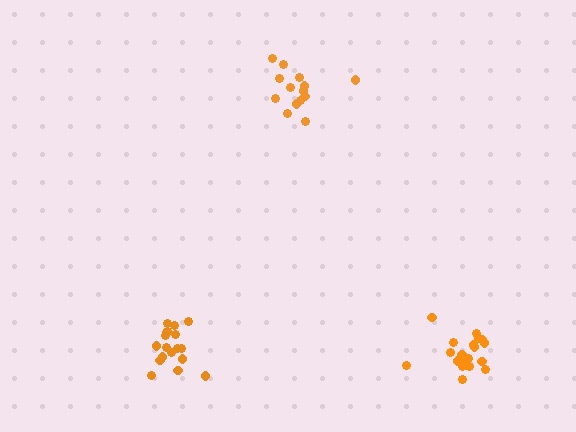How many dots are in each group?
Group 1: 18 dots, Group 2: 19 dots, Group 3: 14 dots (51 total).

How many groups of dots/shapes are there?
There are 3 groups.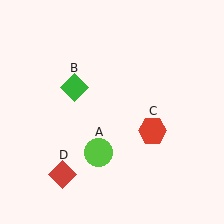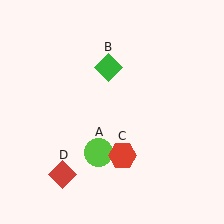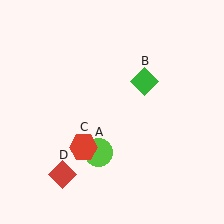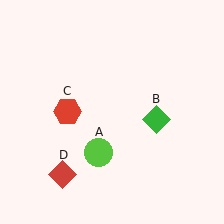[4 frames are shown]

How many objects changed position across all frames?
2 objects changed position: green diamond (object B), red hexagon (object C).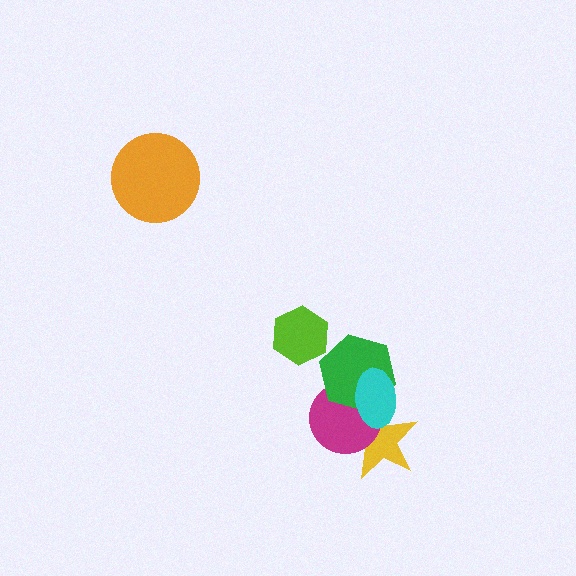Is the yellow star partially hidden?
Yes, it is partially covered by another shape.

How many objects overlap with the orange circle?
0 objects overlap with the orange circle.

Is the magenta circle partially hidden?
Yes, it is partially covered by another shape.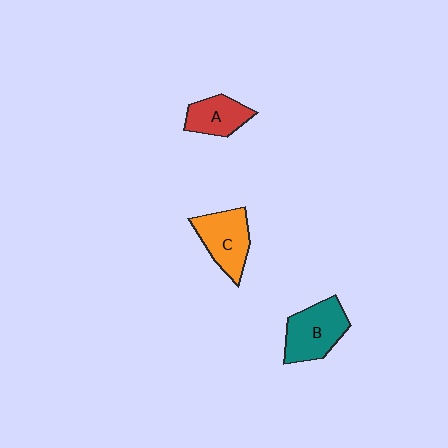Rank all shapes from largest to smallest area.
From largest to smallest: B (teal), C (orange), A (red).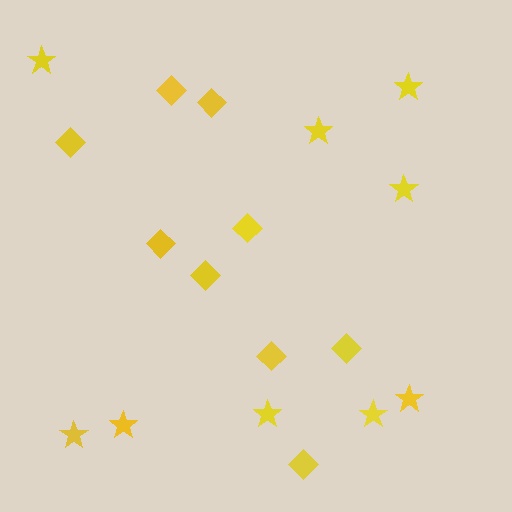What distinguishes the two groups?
There are 2 groups: one group of stars (9) and one group of diamonds (9).